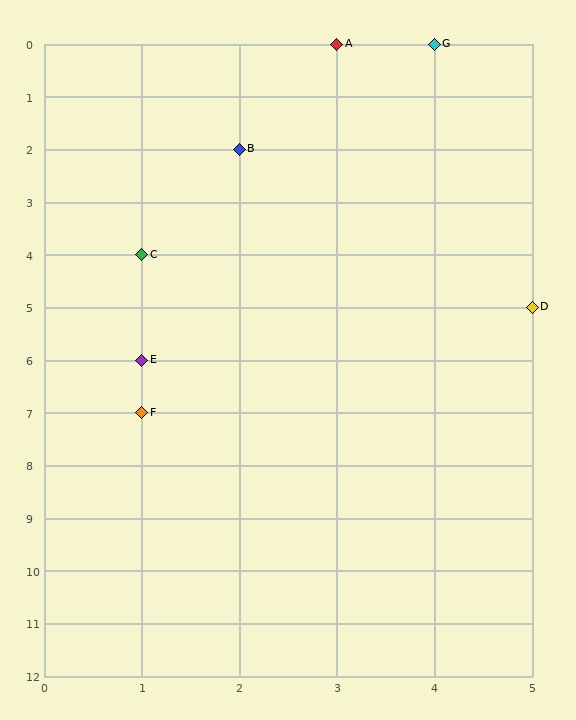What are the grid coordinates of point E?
Point E is at grid coordinates (1, 6).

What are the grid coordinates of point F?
Point F is at grid coordinates (1, 7).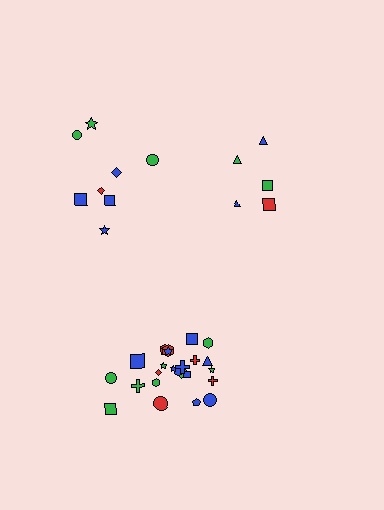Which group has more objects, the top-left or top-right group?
The top-left group.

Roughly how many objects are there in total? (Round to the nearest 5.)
Roughly 40 objects in total.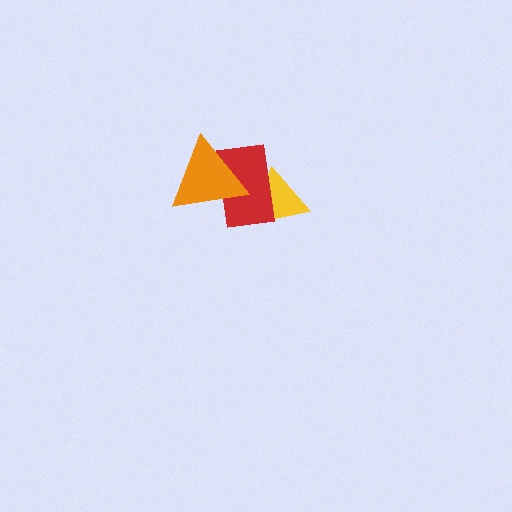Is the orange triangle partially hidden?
No, no other shape covers it.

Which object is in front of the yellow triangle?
The red rectangle is in front of the yellow triangle.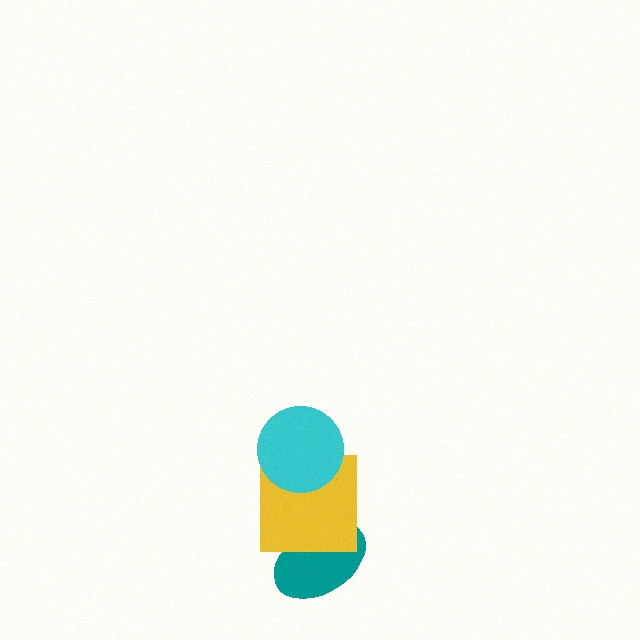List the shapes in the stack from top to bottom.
From top to bottom: the cyan circle, the yellow square, the teal ellipse.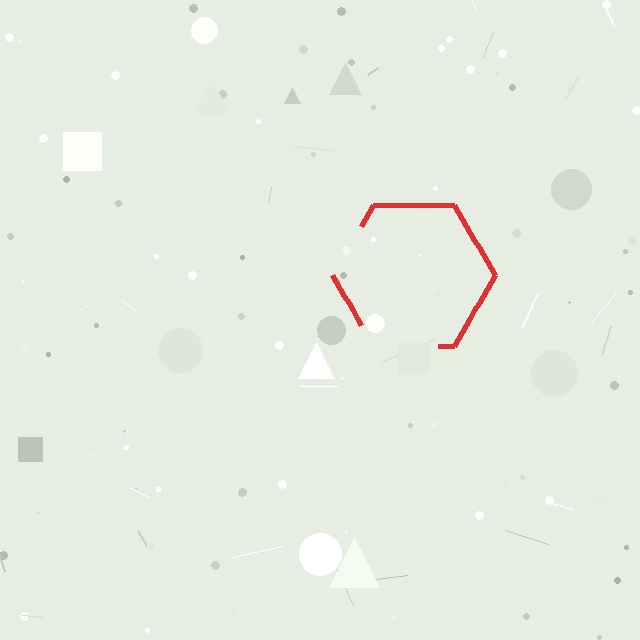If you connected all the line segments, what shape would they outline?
They would outline a hexagon.